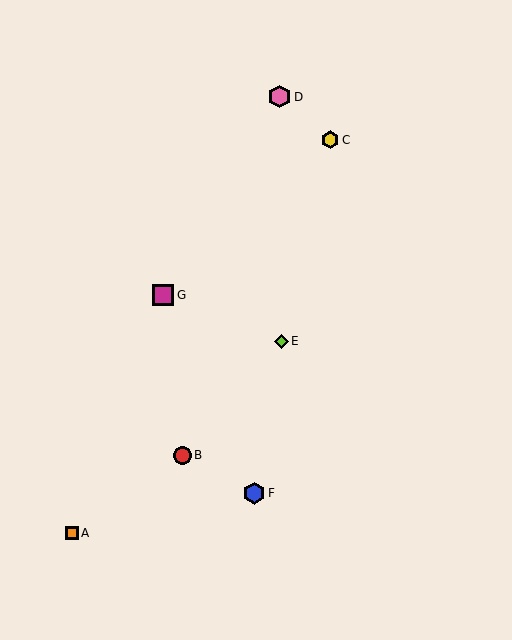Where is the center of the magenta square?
The center of the magenta square is at (163, 295).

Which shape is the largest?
The pink hexagon (labeled D) is the largest.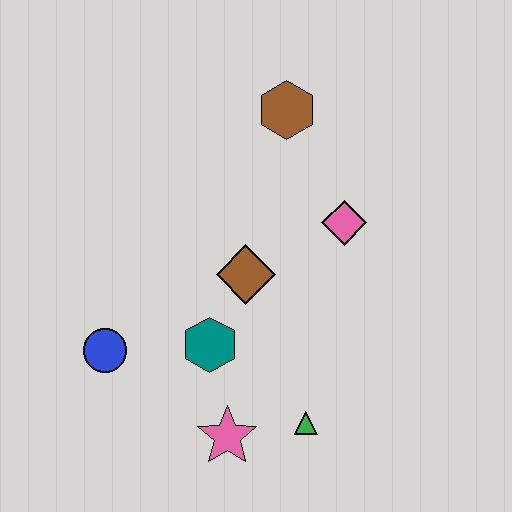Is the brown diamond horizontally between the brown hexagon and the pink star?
Yes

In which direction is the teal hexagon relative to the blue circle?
The teal hexagon is to the right of the blue circle.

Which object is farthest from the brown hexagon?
The pink star is farthest from the brown hexagon.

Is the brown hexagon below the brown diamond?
No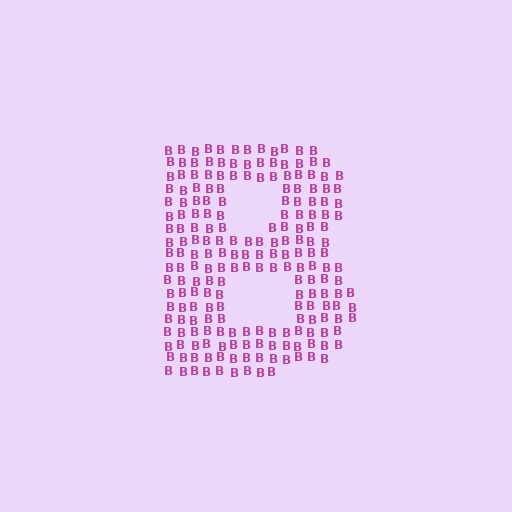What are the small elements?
The small elements are letter B's.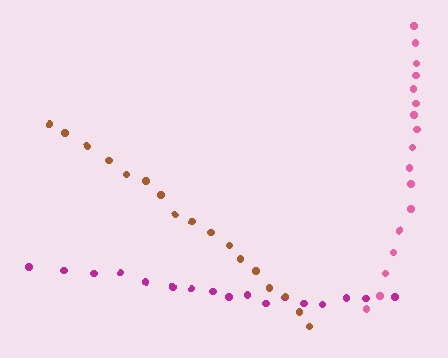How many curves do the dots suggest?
There are 3 distinct paths.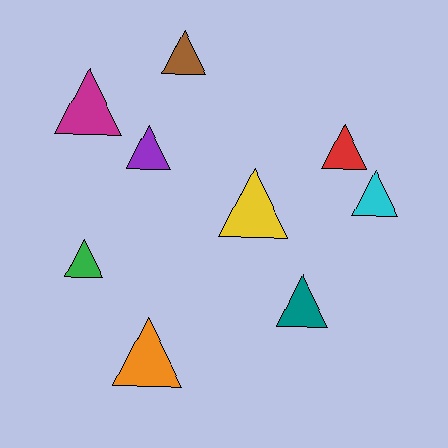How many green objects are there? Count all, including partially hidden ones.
There is 1 green object.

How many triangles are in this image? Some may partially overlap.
There are 9 triangles.